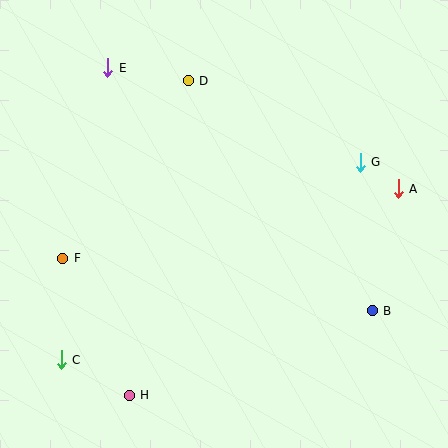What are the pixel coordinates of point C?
Point C is at (61, 360).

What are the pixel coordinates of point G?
Point G is at (360, 162).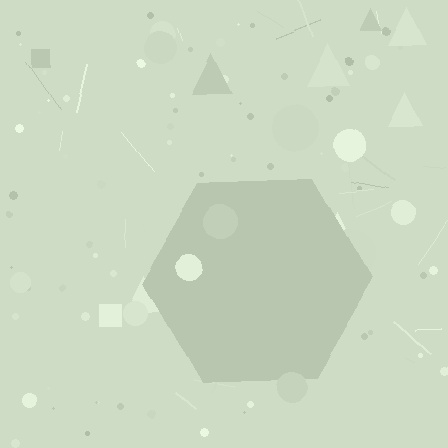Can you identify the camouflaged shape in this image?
The camouflaged shape is a hexagon.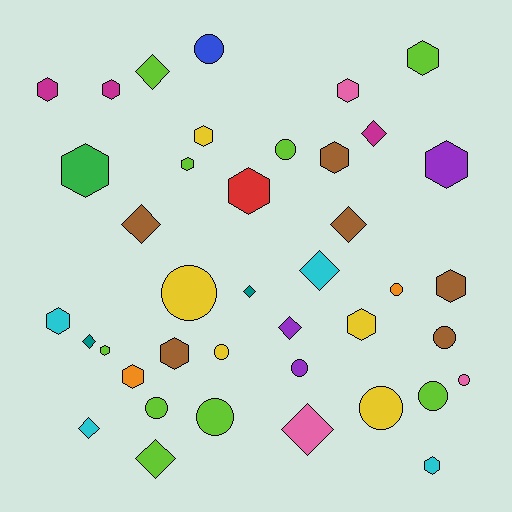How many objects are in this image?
There are 40 objects.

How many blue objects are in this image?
There is 1 blue object.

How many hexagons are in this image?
There are 17 hexagons.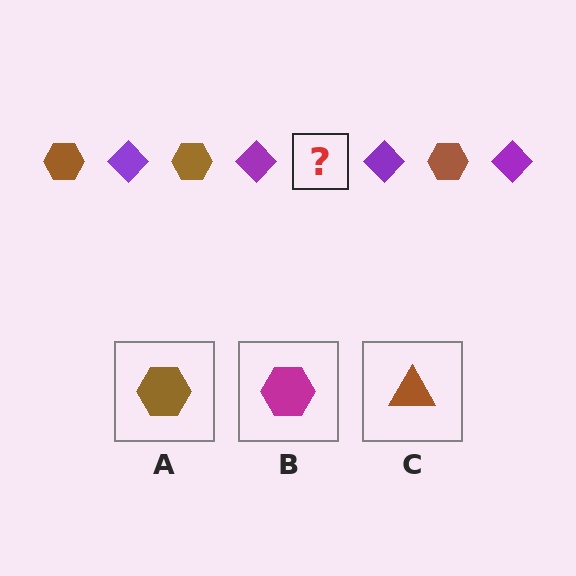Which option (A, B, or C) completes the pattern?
A.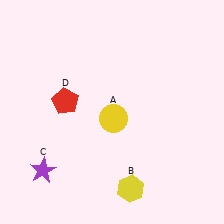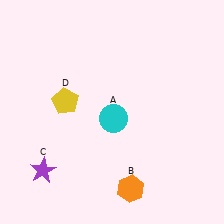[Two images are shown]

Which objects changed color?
A changed from yellow to cyan. B changed from yellow to orange. D changed from red to yellow.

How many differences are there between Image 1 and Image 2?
There are 3 differences between the two images.